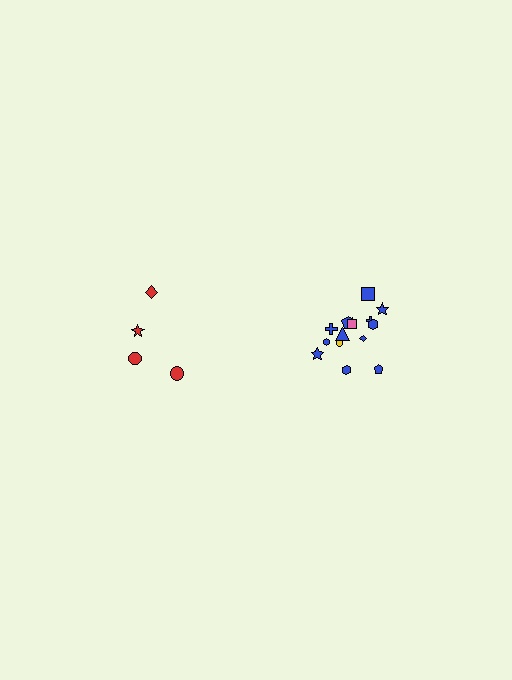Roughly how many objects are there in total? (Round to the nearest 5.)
Roughly 20 objects in total.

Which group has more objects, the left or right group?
The right group.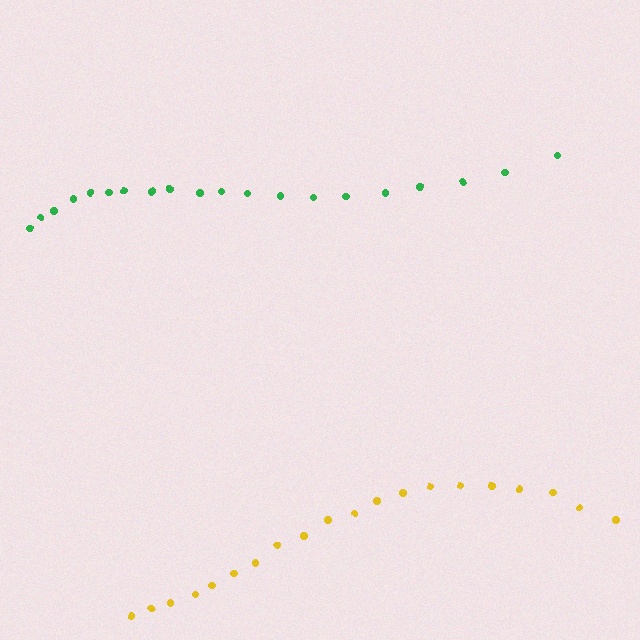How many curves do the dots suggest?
There are 2 distinct paths.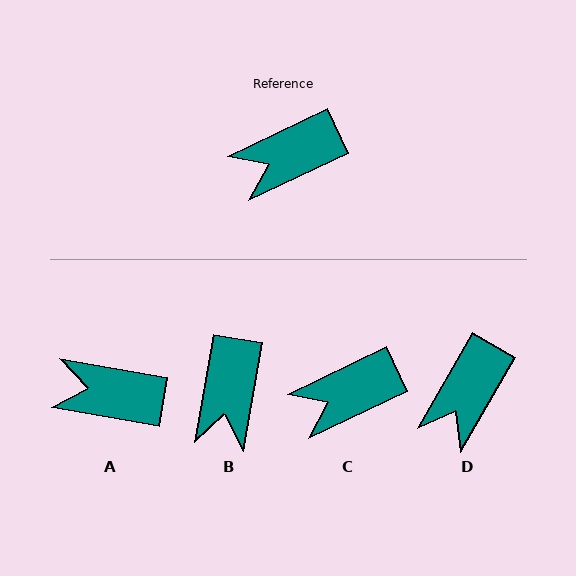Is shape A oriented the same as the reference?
No, it is off by about 35 degrees.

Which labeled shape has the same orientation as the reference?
C.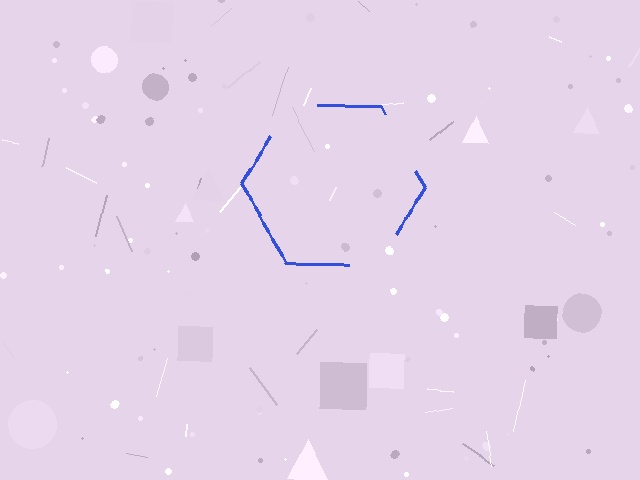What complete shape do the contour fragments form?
The contour fragments form a hexagon.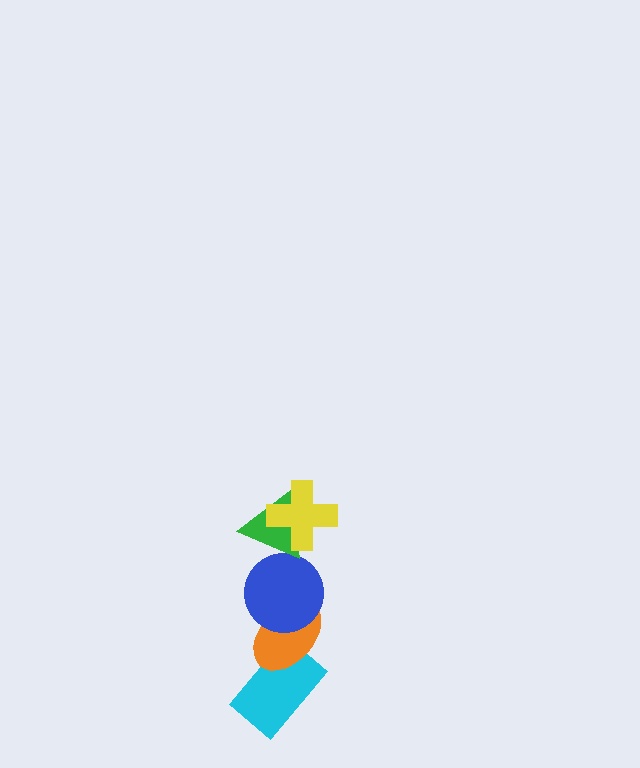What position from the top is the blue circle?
The blue circle is 3rd from the top.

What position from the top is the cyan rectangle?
The cyan rectangle is 5th from the top.